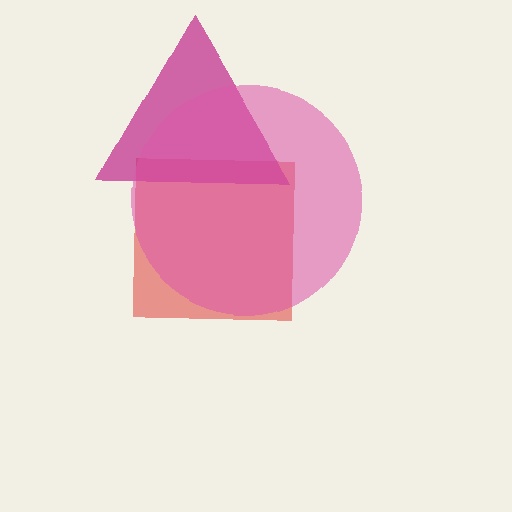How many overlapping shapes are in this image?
There are 3 overlapping shapes in the image.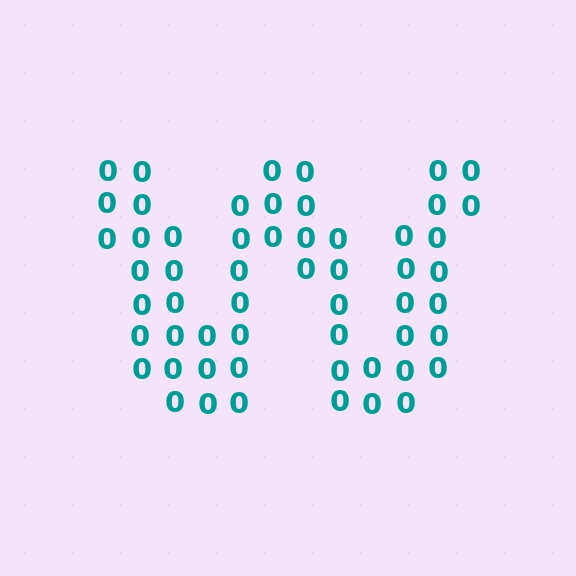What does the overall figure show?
The overall figure shows the letter W.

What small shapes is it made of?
It is made of small digit 0's.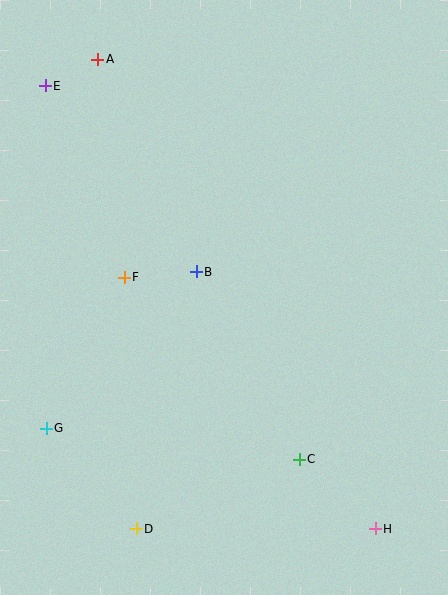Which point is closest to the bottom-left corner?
Point D is closest to the bottom-left corner.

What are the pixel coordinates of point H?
Point H is at (375, 529).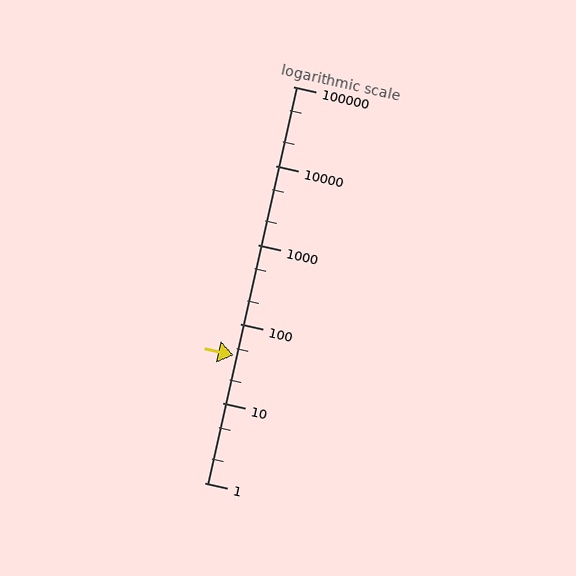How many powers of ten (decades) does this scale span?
The scale spans 5 decades, from 1 to 100000.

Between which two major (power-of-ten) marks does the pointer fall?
The pointer is between 10 and 100.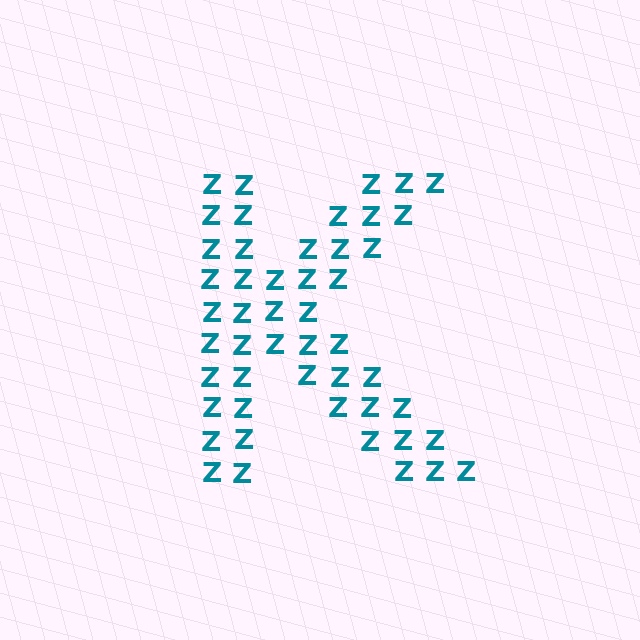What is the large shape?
The large shape is the letter K.